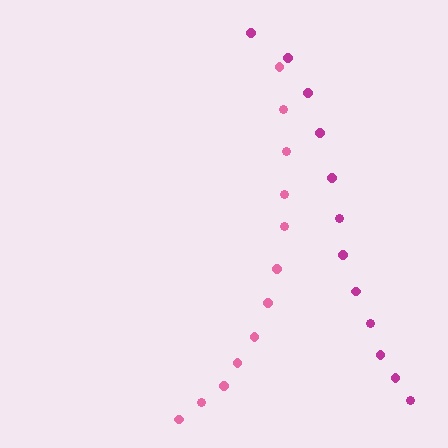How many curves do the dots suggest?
There are 2 distinct paths.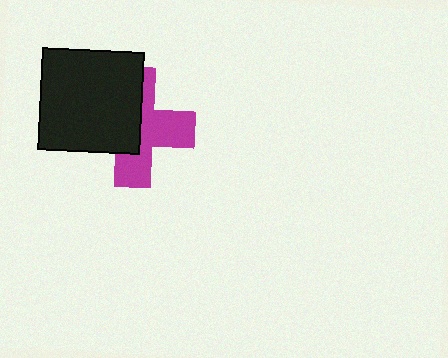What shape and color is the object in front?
The object in front is a black square.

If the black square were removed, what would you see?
You would see the complete magenta cross.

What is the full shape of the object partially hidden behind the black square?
The partially hidden object is a magenta cross.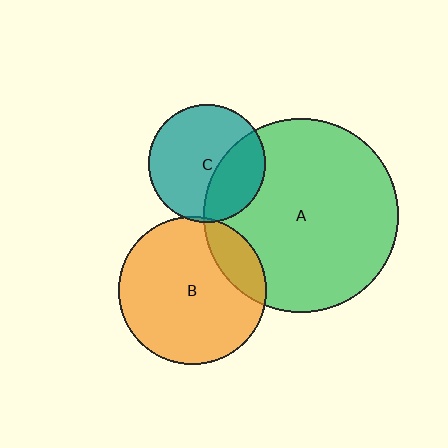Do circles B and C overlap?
Yes.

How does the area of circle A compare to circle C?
Approximately 2.7 times.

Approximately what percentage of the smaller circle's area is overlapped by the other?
Approximately 5%.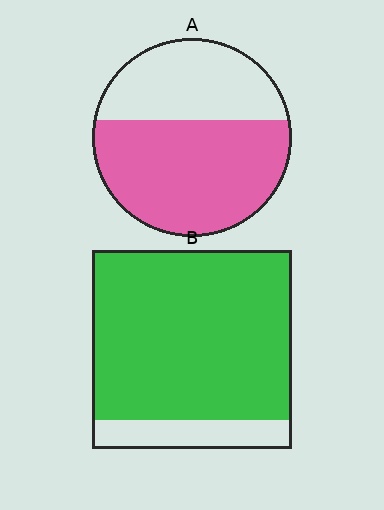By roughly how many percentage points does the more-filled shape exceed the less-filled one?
By roughly 25 percentage points (B over A).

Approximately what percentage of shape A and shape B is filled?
A is approximately 60% and B is approximately 85%.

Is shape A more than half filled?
Yes.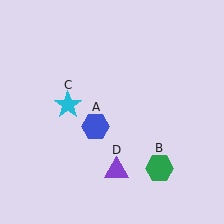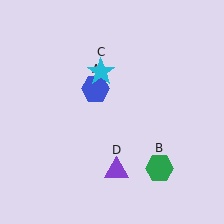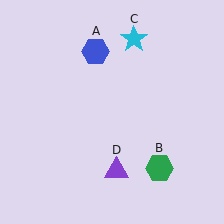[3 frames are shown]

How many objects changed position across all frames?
2 objects changed position: blue hexagon (object A), cyan star (object C).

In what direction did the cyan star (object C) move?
The cyan star (object C) moved up and to the right.